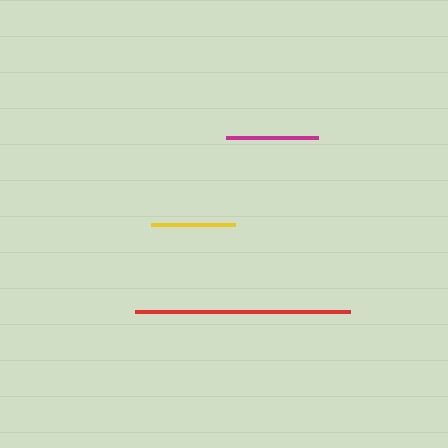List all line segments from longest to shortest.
From longest to shortest: red, magenta, yellow.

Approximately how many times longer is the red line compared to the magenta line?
The red line is approximately 2.3 times the length of the magenta line.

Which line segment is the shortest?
The yellow line is the shortest at approximately 84 pixels.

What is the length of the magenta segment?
The magenta segment is approximately 92 pixels long.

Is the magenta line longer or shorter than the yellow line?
The magenta line is longer than the yellow line.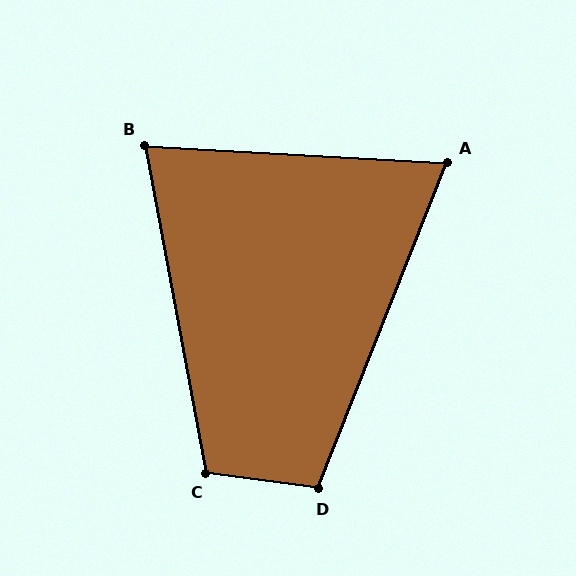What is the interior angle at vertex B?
Approximately 76 degrees (acute).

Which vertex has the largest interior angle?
C, at approximately 108 degrees.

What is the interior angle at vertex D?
Approximately 104 degrees (obtuse).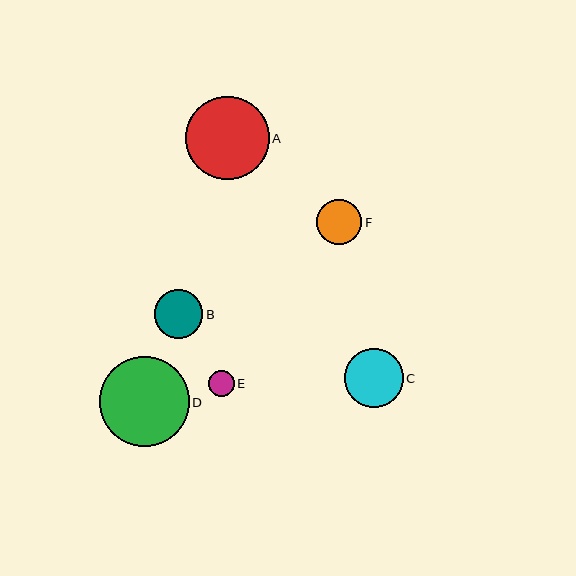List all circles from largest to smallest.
From largest to smallest: D, A, C, B, F, E.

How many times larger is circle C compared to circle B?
Circle C is approximately 1.2 times the size of circle B.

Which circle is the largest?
Circle D is the largest with a size of approximately 90 pixels.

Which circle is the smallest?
Circle E is the smallest with a size of approximately 26 pixels.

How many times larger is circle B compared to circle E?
Circle B is approximately 1.9 times the size of circle E.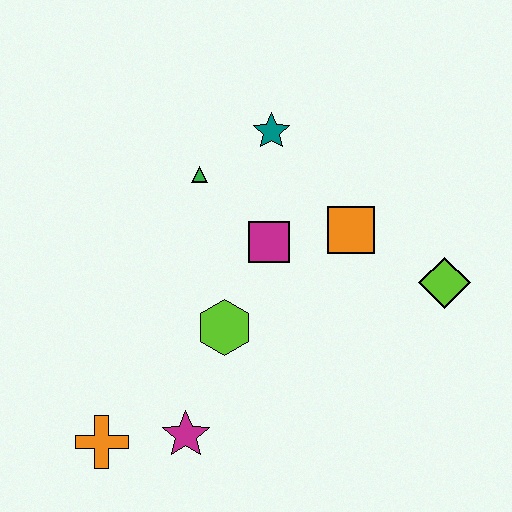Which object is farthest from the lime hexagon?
The lime diamond is farthest from the lime hexagon.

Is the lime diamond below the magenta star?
No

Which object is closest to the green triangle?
The teal star is closest to the green triangle.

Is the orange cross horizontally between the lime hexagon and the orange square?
No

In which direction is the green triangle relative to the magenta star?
The green triangle is above the magenta star.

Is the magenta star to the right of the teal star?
No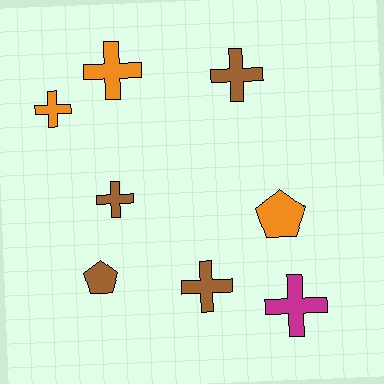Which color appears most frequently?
Brown, with 4 objects.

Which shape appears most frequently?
Cross, with 6 objects.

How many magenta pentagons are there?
There are no magenta pentagons.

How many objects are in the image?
There are 8 objects.